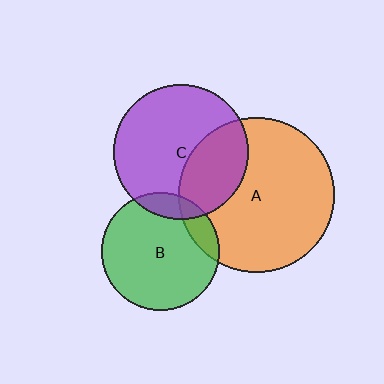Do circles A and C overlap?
Yes.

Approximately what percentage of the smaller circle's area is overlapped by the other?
Approximately 35%.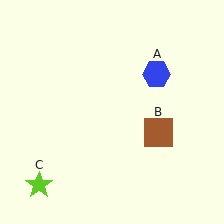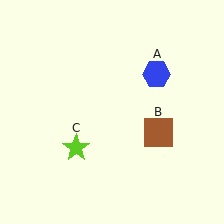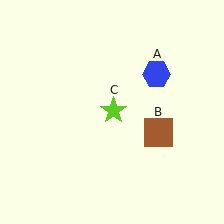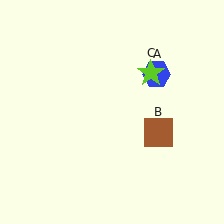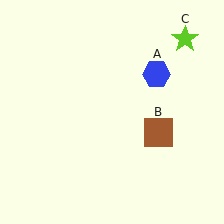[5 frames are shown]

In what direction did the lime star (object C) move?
The lime star (object C) moved up and to the right.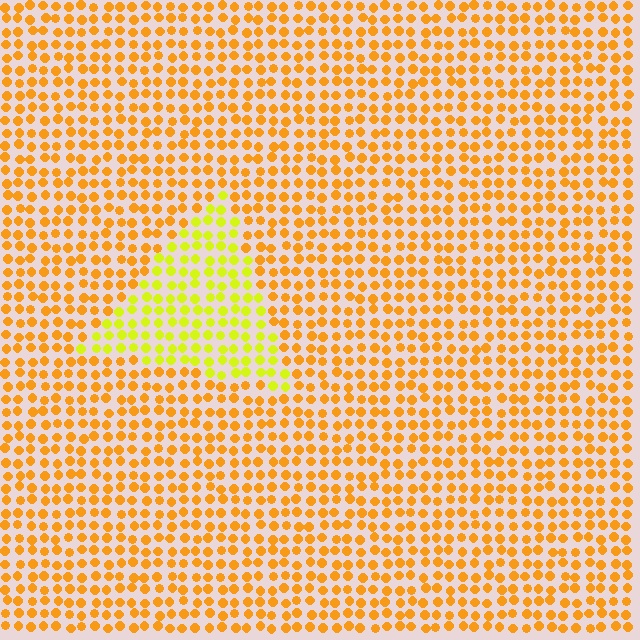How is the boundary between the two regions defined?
The boundary is defined purely by a slight shift in hue (about 34 degrees). Spacing, size, and orientation are identical on both sides.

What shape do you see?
I see a triangle.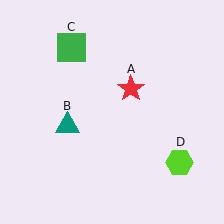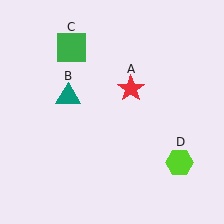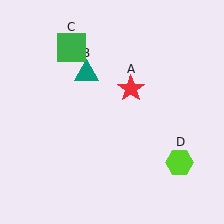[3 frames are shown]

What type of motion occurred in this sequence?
The teal triangle (object B) rotated clockwise around the center of the scene.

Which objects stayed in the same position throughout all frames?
Red star (object A) and green square (object C) and lime hexagon (object D) remained stationary.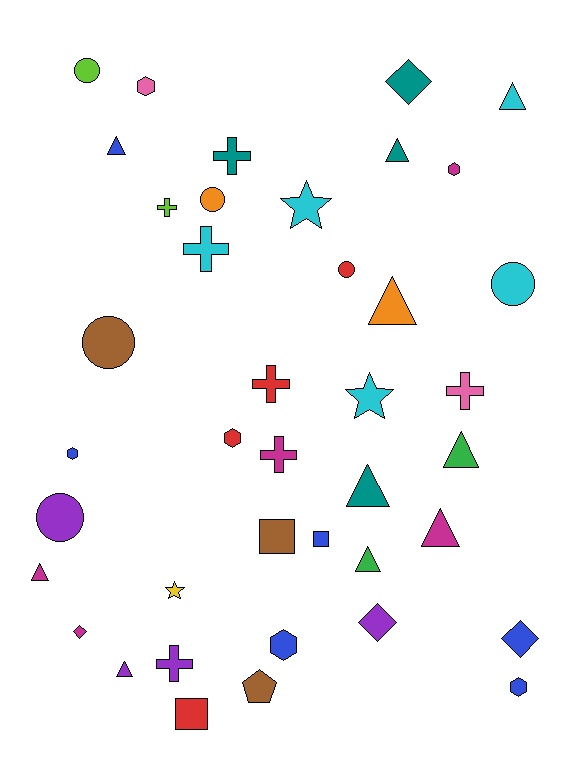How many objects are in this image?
There are 40 objects.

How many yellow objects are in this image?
There is 1 yellow object.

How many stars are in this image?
There are 3 stars.